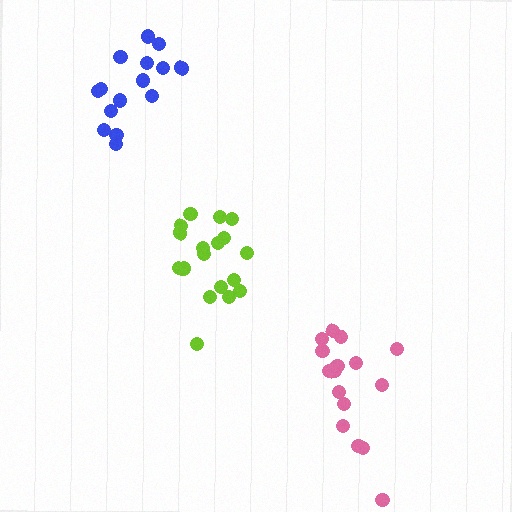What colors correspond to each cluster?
The clusters are colored: pink, lime, blue.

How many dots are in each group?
Group 1: 16 dots, Group 2: 18 dots, Group 3: 15 dots (49 total).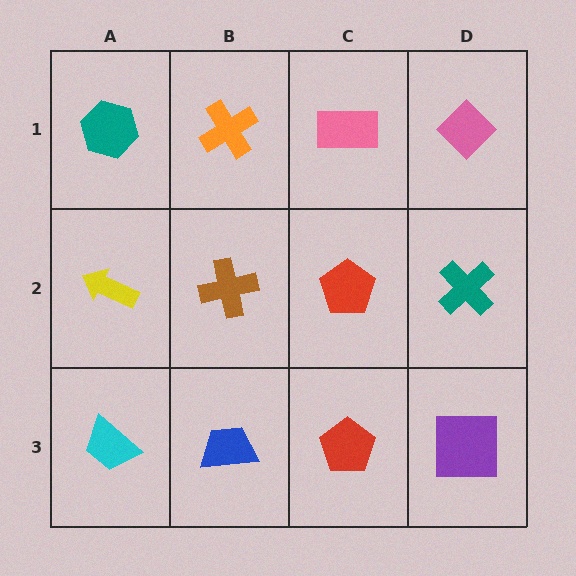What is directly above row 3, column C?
A red pentagon.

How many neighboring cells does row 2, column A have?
3.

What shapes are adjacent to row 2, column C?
A pink rectangle (row 1, column C), a red pentagon (row 3, column C), a brown cross (row 2, column B), a teal cross (row 2, column D).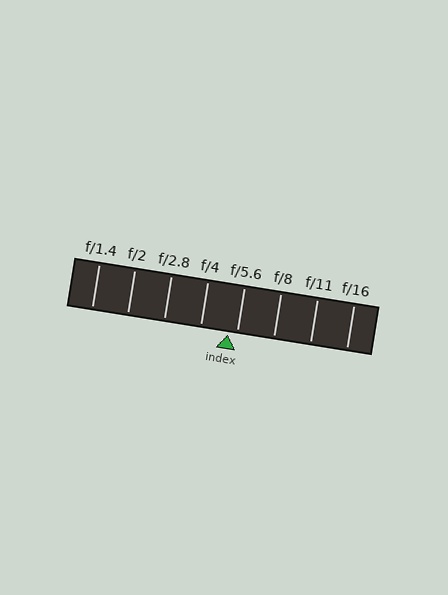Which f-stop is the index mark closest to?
The index mark is closest to f/5.6.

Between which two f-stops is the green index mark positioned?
The index mark is between f/4 and f/5.6.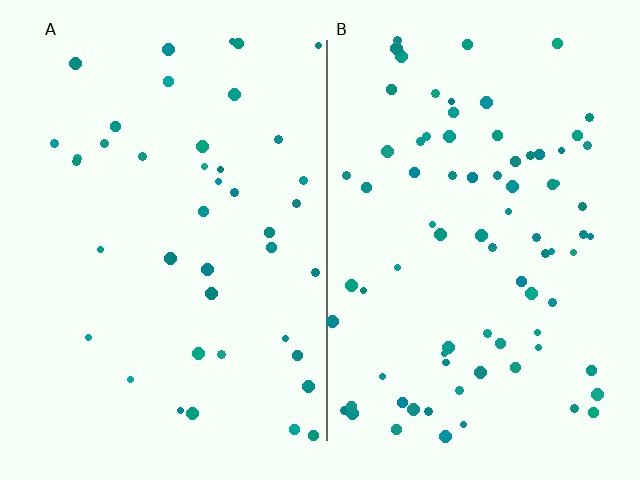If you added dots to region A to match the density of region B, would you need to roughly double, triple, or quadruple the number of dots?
Approximately double.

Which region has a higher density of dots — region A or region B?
B (the right).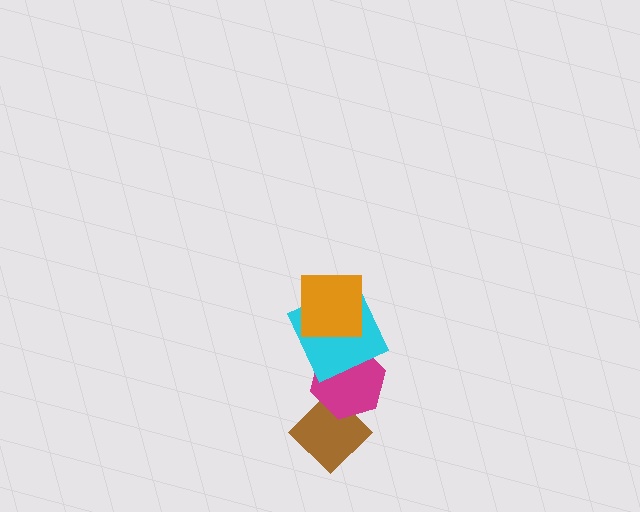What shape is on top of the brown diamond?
The magenta hexagon is on top of the brown diamond.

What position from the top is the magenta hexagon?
The magenta hexagon is 3rd from the top.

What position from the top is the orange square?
The orange square is 1st from the top.